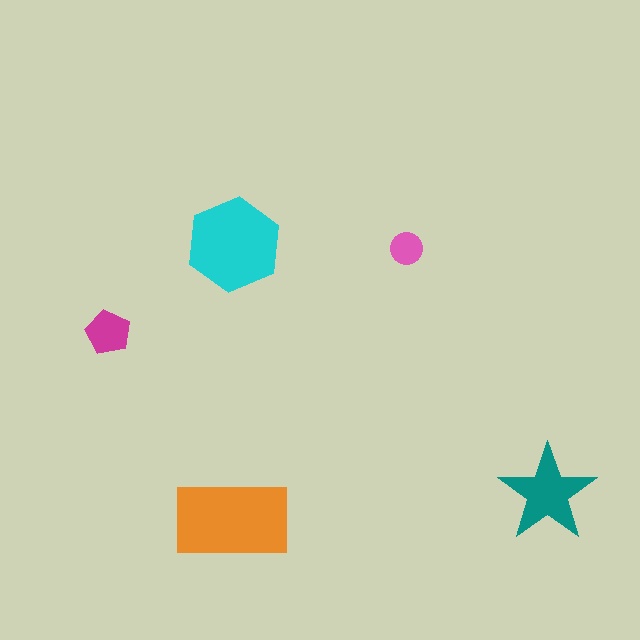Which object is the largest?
The orange rectangle.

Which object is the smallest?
The pink circle.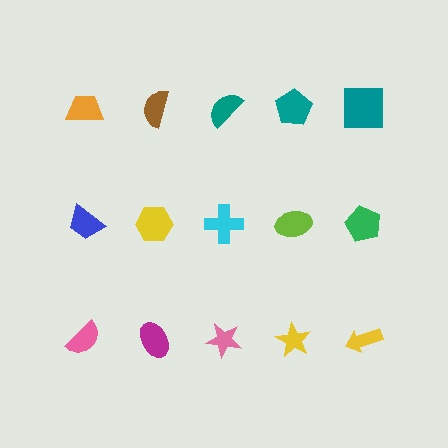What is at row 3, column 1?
A pink semicircle.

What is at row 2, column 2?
A yellow hexagon.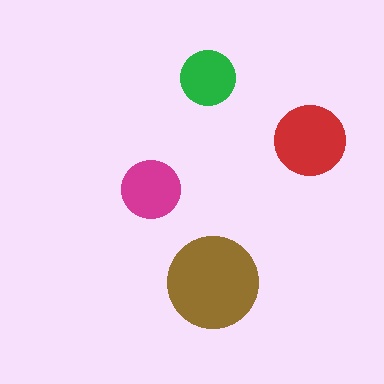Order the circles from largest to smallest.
the brown one, the red one, the magenta one, the green one.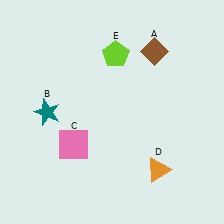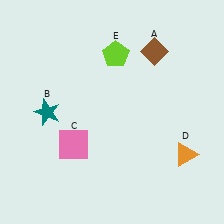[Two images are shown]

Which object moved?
The orange triangle (D) moved right.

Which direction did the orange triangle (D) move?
The orange triangle (D) moved right.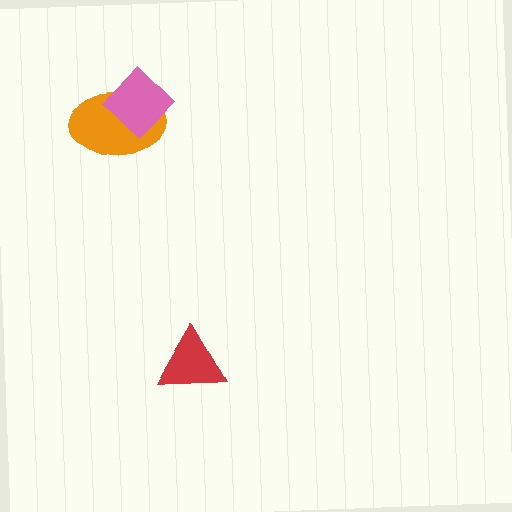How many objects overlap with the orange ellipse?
1 object overlaps with the orange ellipse.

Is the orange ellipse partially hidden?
Yes, it is partially covered by another shape.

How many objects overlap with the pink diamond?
1 object overlaps with the pink diamond.